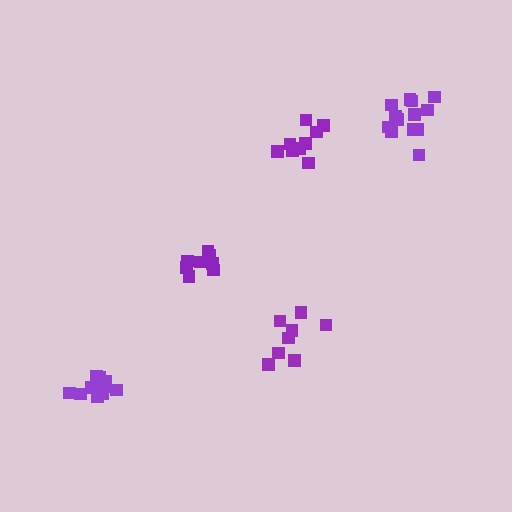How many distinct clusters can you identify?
There are 5 distinct clusters.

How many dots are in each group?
Group 1: 8 dots, Group 2: 13 dots, Group 3: 9 dots, Group 4: 8 dots, Group 5: 12 dots (50 total).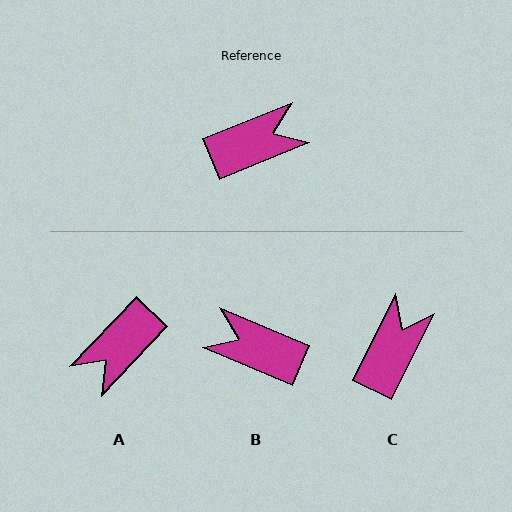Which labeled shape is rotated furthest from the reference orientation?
A, about 156 degrees away.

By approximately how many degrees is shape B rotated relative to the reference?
Approximately 135 degrees counter-clockwise.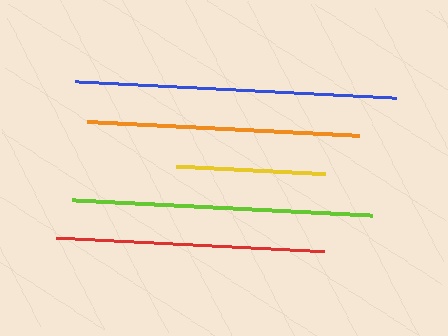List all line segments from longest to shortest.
From longest to shortest: blue, lime, orange, red, yellow.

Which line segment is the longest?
The blue line is the longest at approximately 321 pixels.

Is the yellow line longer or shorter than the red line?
The red line is longer than the yellow line.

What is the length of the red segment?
The red segment is approximately 268 pixels long.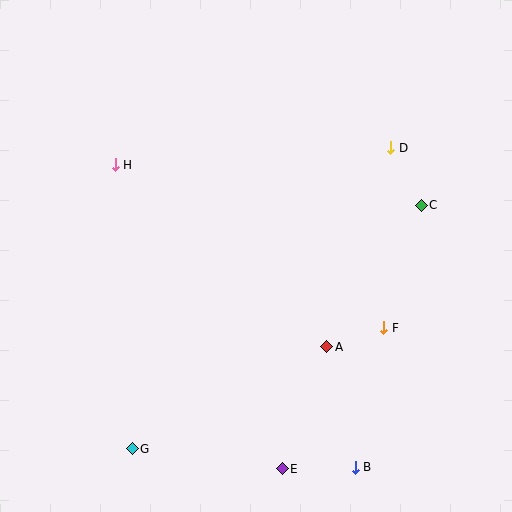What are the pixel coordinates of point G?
Point G is at (132, 449).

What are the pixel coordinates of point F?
Point F is at (384, 328).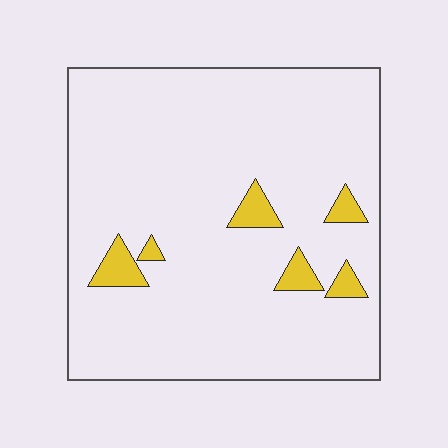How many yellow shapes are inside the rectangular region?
6.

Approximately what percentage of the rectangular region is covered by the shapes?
Approximately 5%.